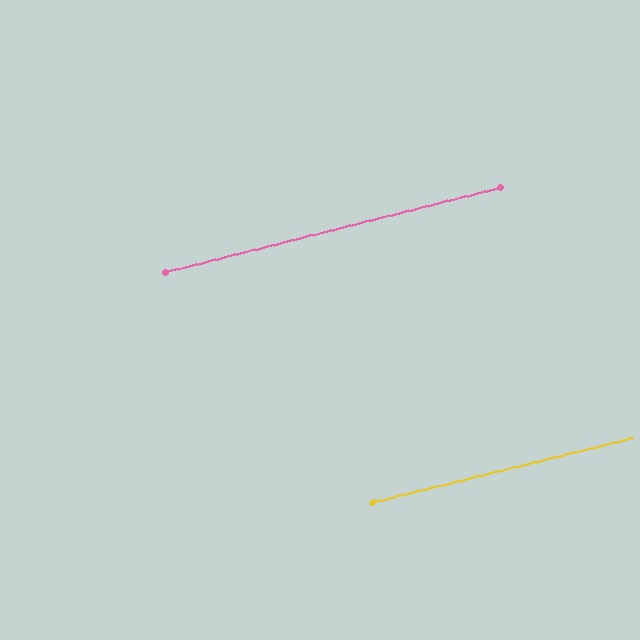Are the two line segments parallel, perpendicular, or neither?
Parallel — their directions differ by only 0.5°.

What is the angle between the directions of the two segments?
Approximately 0 degrees.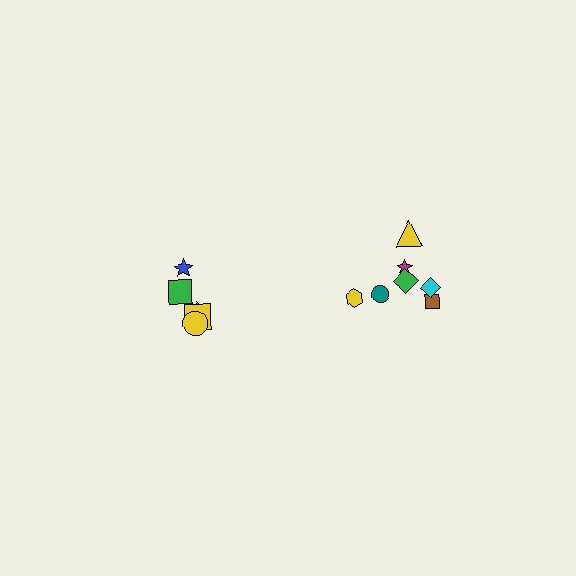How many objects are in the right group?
There are 7 objects.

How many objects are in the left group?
There are 5 objects.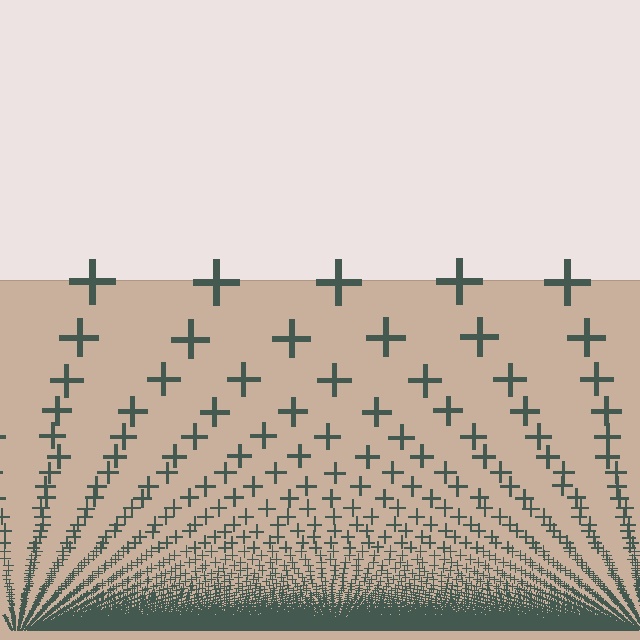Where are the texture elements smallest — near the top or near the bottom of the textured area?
Near the bottom.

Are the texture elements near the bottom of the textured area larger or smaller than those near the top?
Smaller. The gradient is inverted — elements near the bottom are smaller and denser.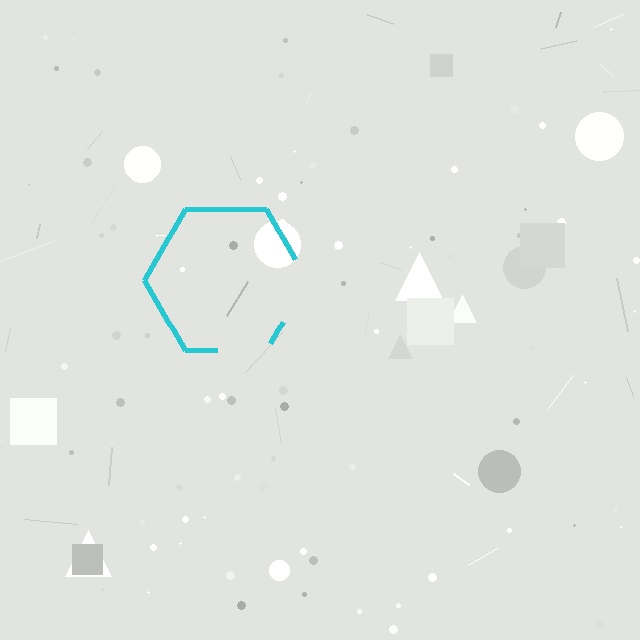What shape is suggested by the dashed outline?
The dashed outline suggests a hexagon.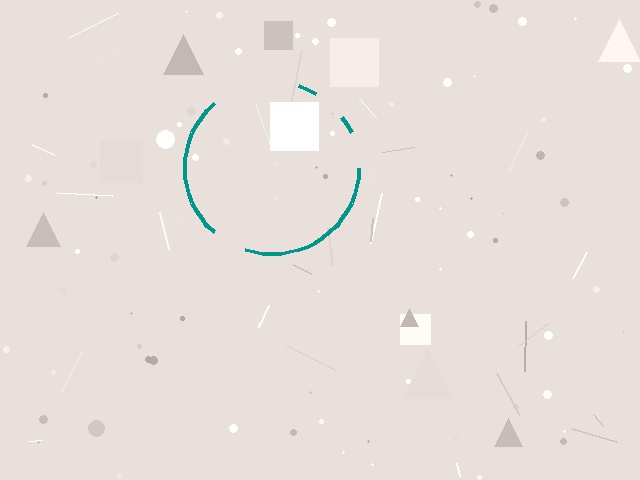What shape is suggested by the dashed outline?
The dashed outline suggests a circle.